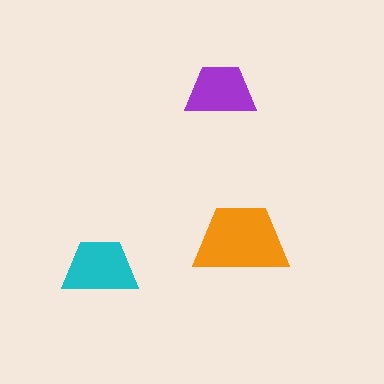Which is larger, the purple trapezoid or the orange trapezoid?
The orange one.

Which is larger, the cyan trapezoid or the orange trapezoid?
The orange one.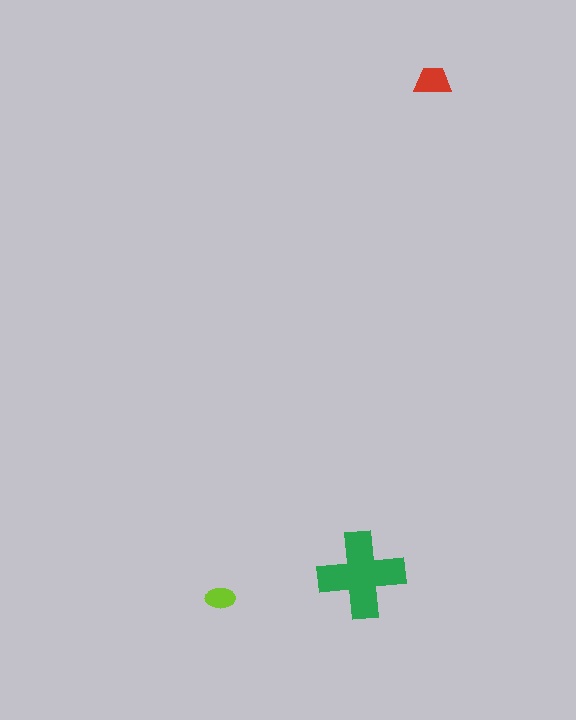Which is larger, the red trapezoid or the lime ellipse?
The red trapezoid.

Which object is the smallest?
The lime ellipse.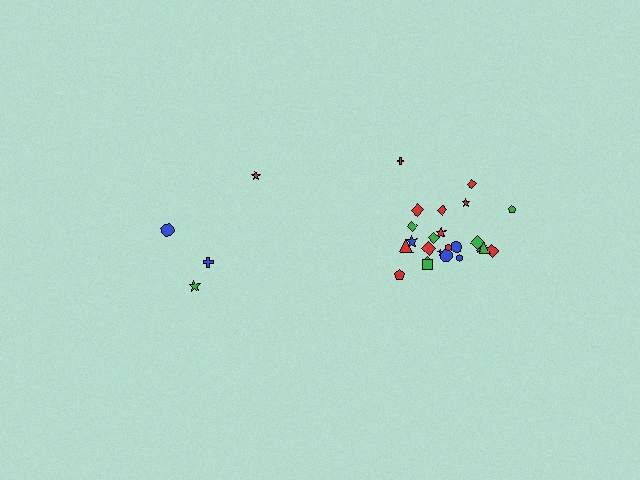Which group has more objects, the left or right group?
The right group.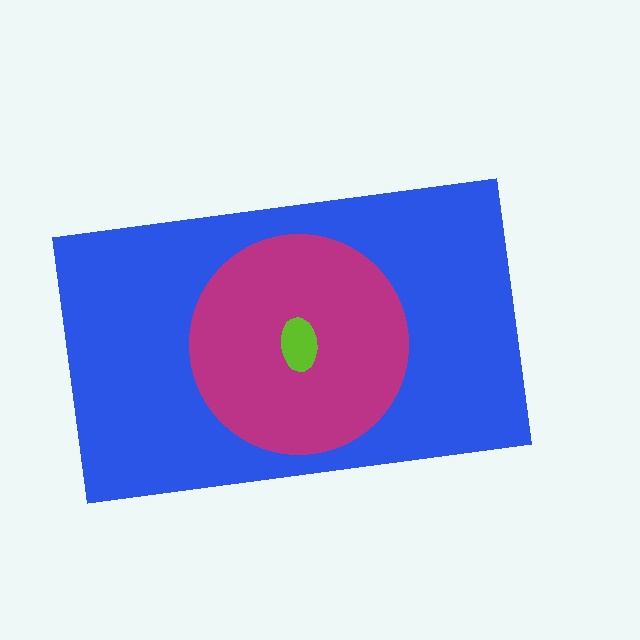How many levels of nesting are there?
3.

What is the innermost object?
The lime ellipse.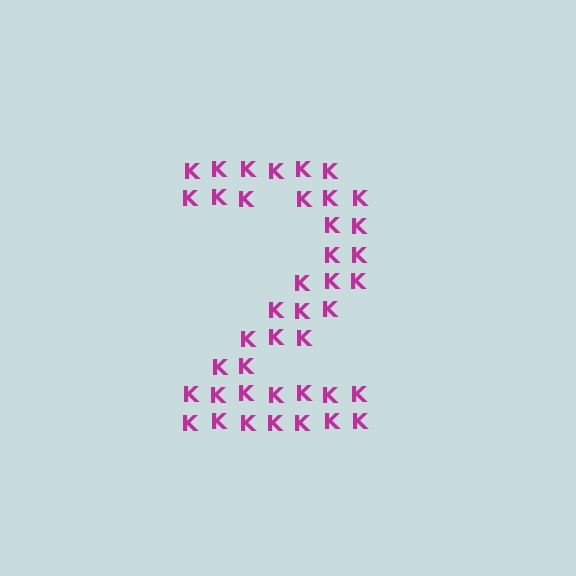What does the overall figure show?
The overall figure shows the digit 2.